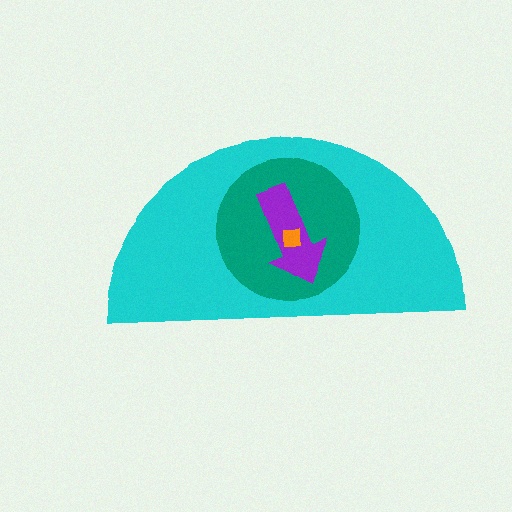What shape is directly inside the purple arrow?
The orange square.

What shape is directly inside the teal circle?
The purple arrow.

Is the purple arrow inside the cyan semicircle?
Yes.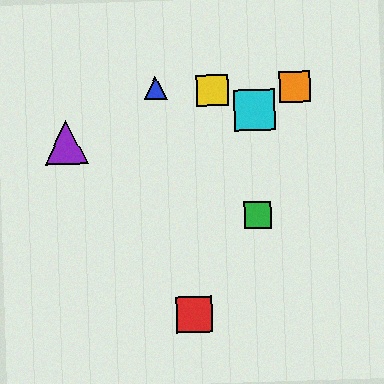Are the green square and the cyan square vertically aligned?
Yes, both are at x≈258.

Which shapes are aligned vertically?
The green square, the cyan square are aligned vertically.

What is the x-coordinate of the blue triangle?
The blue triangle is at x≈156.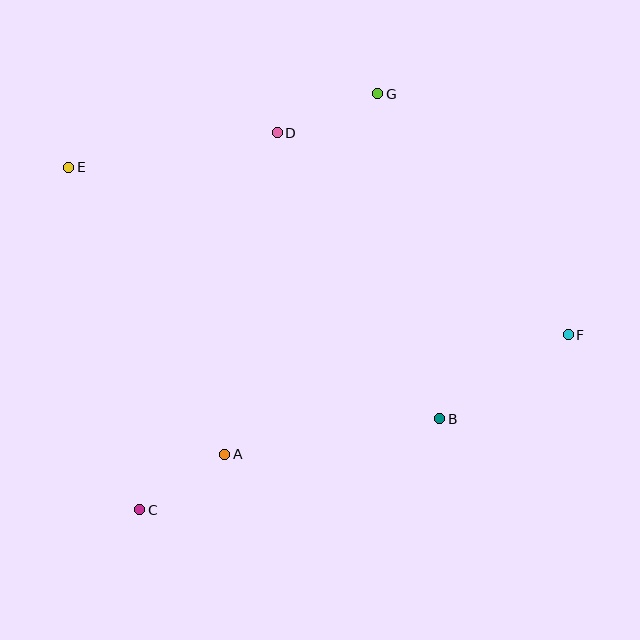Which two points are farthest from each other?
Points E and F are farthest from each other.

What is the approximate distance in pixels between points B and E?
The distance between B and E is approximately 449 pixels.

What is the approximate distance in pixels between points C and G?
The distance between C and G is approximately 479 pixels.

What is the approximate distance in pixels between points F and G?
The distance between F and G is approximately 307 pixels.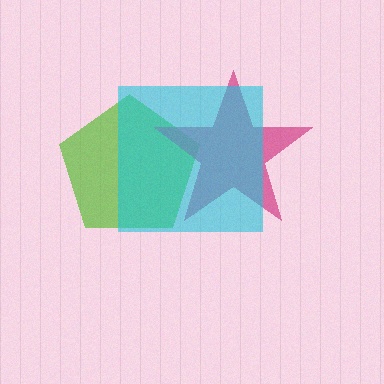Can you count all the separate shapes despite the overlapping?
Yes, there are 3 separate shapes.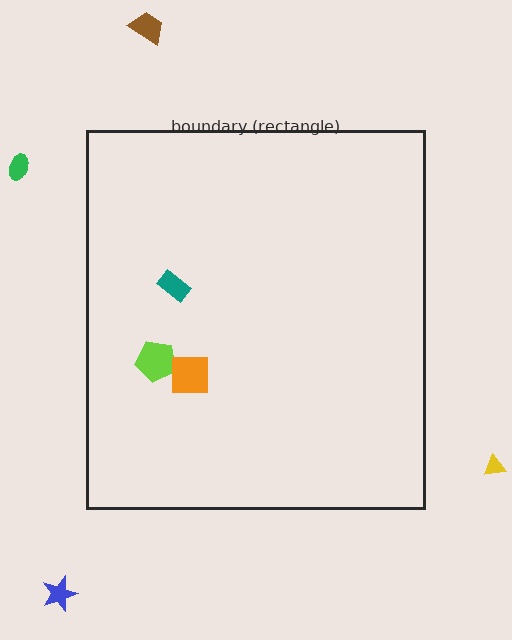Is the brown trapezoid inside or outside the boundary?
Outside.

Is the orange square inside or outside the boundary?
Inside.